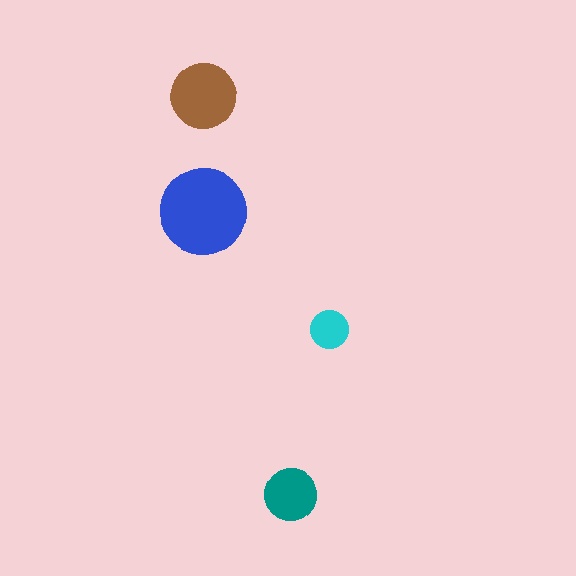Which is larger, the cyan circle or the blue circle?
The blue one.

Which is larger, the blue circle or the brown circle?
The blue one.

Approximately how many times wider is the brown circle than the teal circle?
About 1.5 times wider.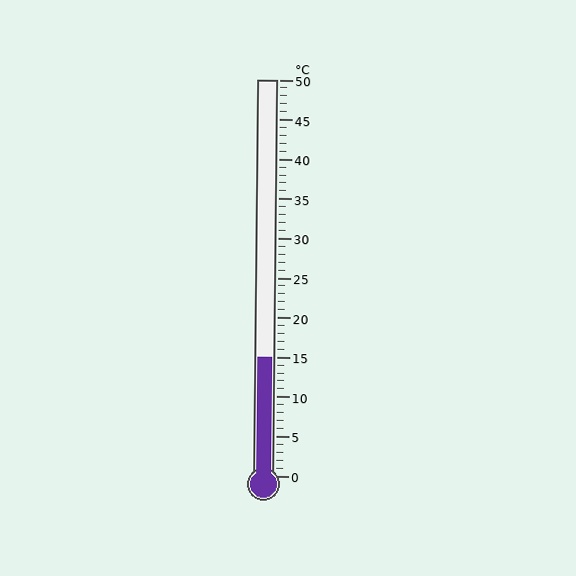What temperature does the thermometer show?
The thermometer shows approximately 15°C.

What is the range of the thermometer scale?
The thermometer scale ranges from 0°C to 50°C.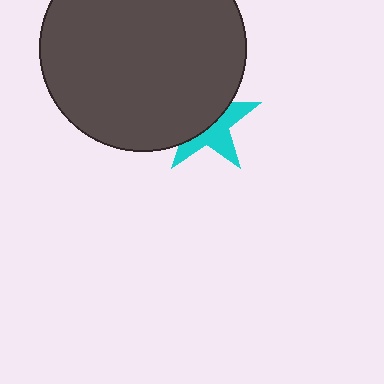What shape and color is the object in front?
The object in front is a dark gray circle.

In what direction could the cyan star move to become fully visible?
The cyan star could move toward the lower-right. That would shift it out from behind the dark gray circle entirely.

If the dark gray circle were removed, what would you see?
You would see the complete cyan star.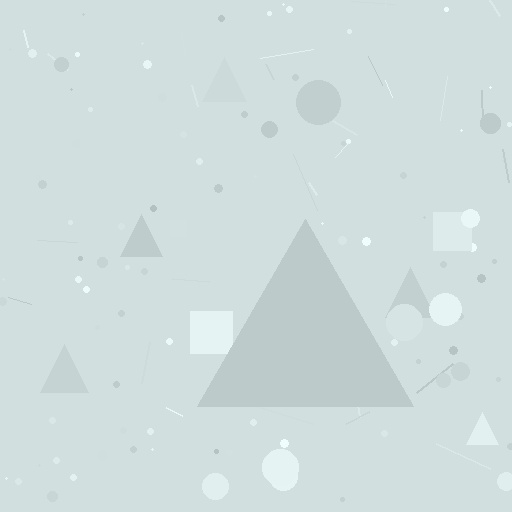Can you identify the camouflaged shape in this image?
The camouflaged shape is a triangle.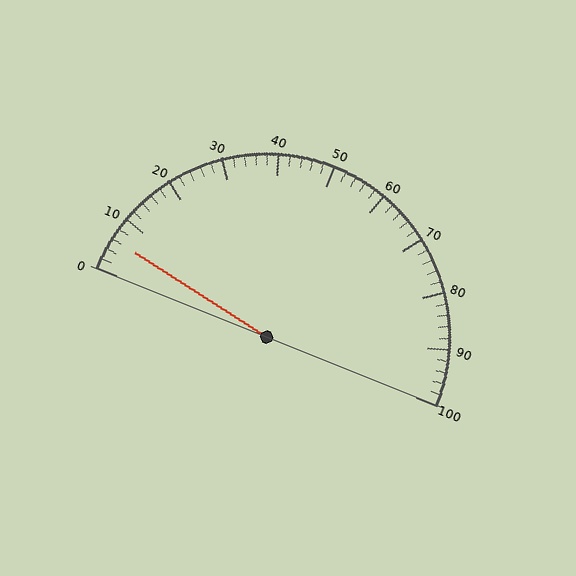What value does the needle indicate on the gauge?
The needle indicates approximately 6.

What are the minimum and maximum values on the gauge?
The gauge ranges from 0 to 100.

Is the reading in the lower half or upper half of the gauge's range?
The reading is in the lower half of the range (0 to 100).